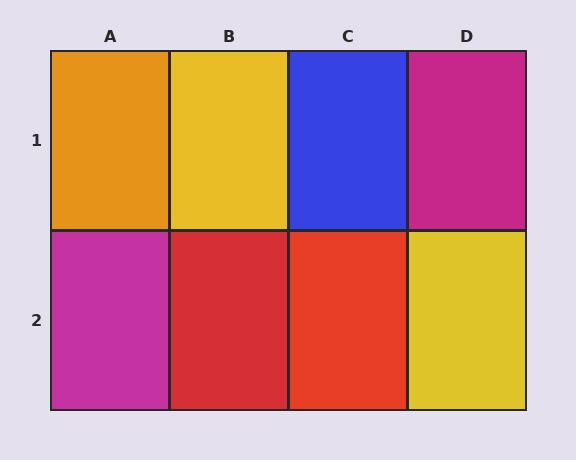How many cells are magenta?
2 cells are magenta.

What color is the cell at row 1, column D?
Magenta.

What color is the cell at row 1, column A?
Orange.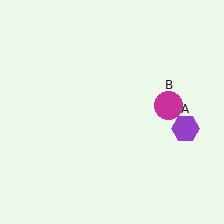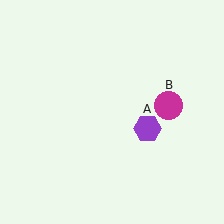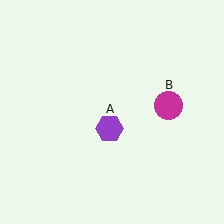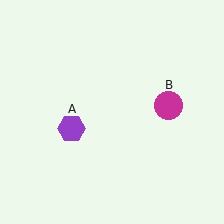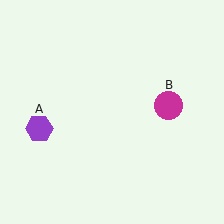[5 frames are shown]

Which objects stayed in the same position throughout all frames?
Magenta circle (object B) remained stationary.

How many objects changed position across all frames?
1 object changed position: purple hexagon (object A).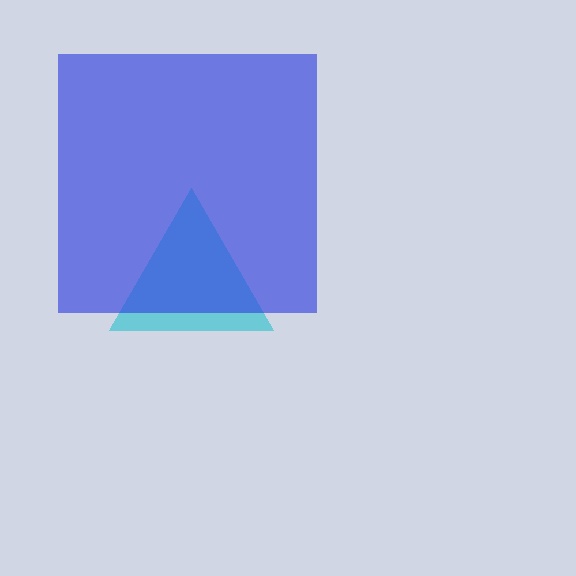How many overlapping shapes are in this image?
There are 2 overlapping shapes in the image.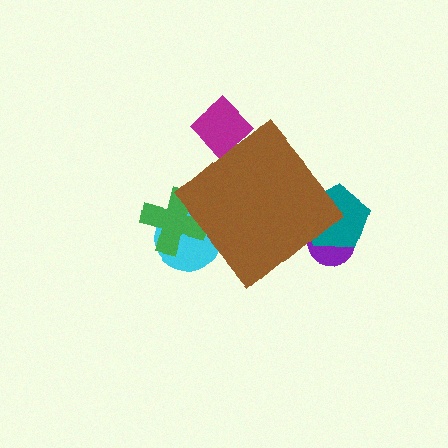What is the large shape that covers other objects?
A brown diamond.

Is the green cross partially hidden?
Yes, the green cross is partially hidden behind the brown diamond.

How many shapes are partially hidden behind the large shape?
5 shapes are partially hidden.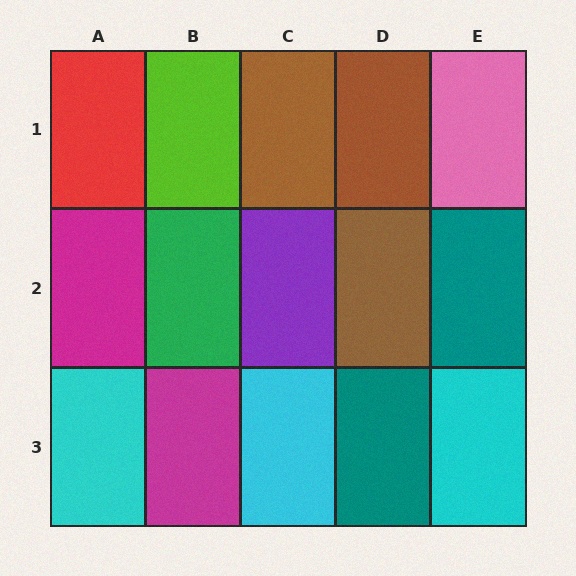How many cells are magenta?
2 cells are magenta.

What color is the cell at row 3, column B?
Magenta.